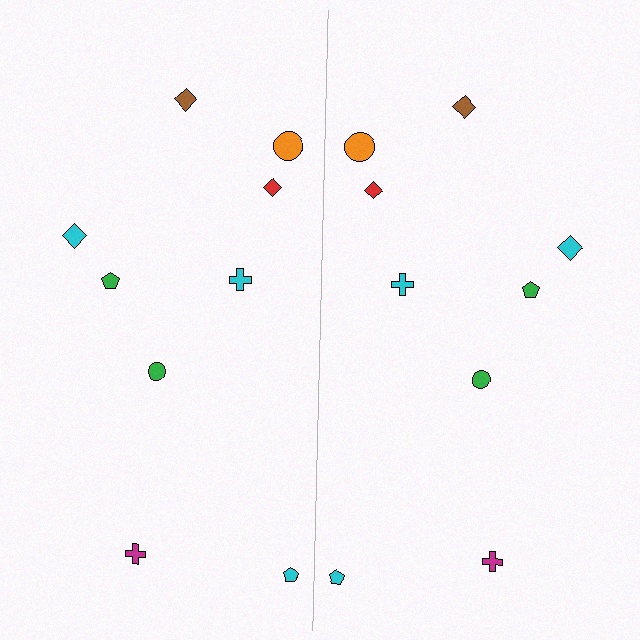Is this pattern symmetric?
Yes, this pattern has bilateral (reflection) symmetry.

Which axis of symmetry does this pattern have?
The pattern has a vertical axis of symmetry running through the center of the image.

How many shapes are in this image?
There are 18 shapes in this image.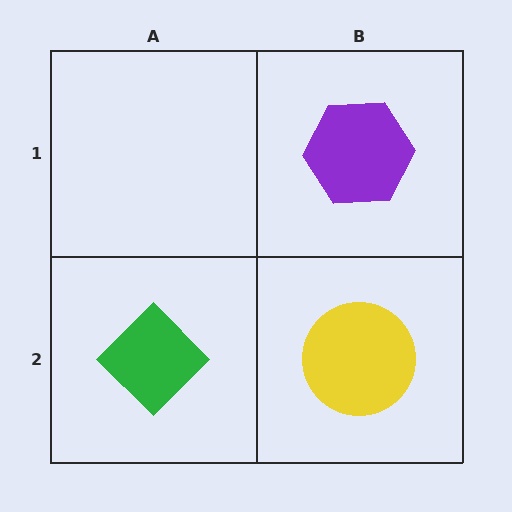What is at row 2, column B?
A yellow circle.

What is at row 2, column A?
A green diamond.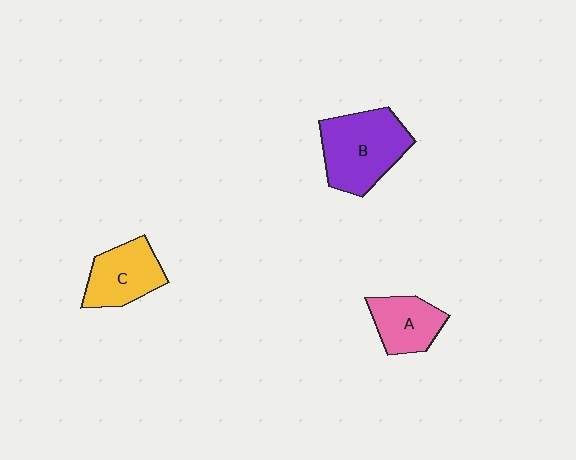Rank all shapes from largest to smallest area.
From largest to smallest: B (purple), C (yellow), A (pink).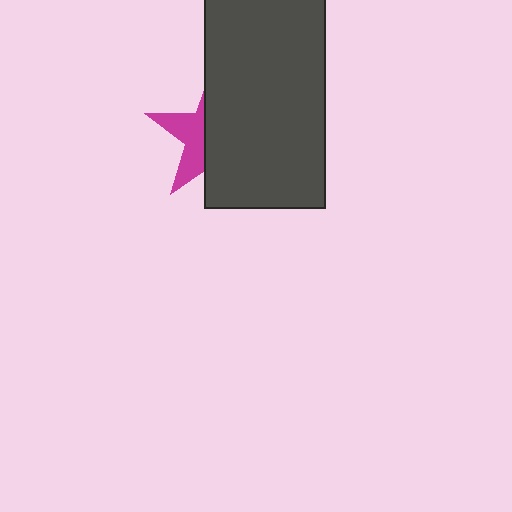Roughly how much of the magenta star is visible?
A small part of it is visible (roughly 36%).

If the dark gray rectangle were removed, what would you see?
You would see the complete magenta star.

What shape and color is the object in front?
The object in front is a dark gray rectangle.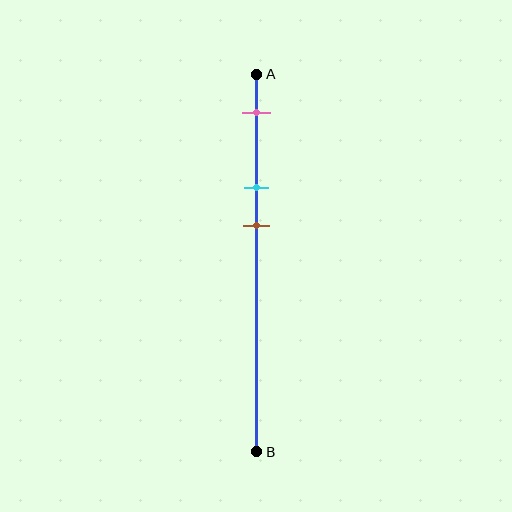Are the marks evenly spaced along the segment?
Yes, the marks are approximately evenly spaced.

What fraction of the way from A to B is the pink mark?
The pink mark is approximately 10% (0.1) of the way from A to B.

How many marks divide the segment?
There are 3 marks dividing the segment.